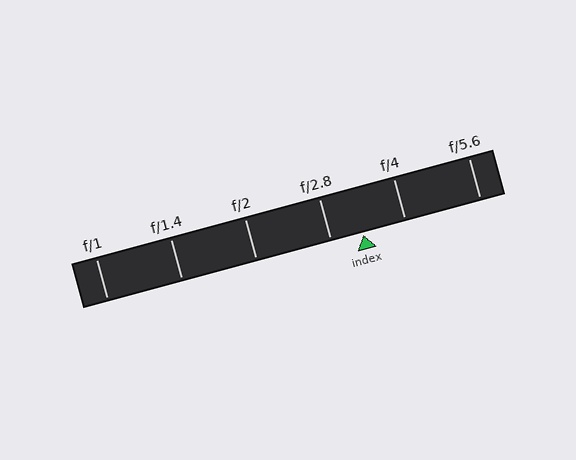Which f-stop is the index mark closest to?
The index mark is closest to f/2.8.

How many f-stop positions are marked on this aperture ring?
There are 6 f-stop positions marked.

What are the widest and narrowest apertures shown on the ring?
The widest aperture shown is f/1 and the narrowest is f/5.6.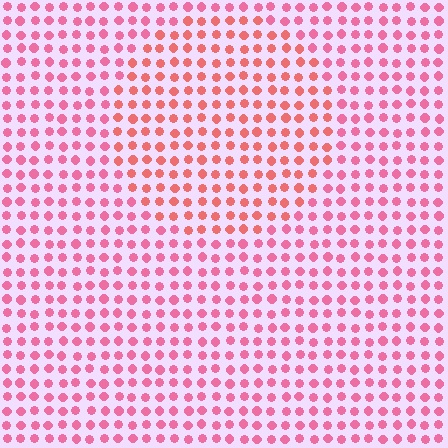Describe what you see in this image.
The image is filled with small pink elements in a uniform arrangement. A circle-shaped region is visible where the elements are tinted to a slightly different hue, forming a subtle color boundary.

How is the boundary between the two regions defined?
The boundary is defined purely by a slight shift in hue (about 23 degrees). Spacing, size, and orientation are identical on both sides.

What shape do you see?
I see a circle.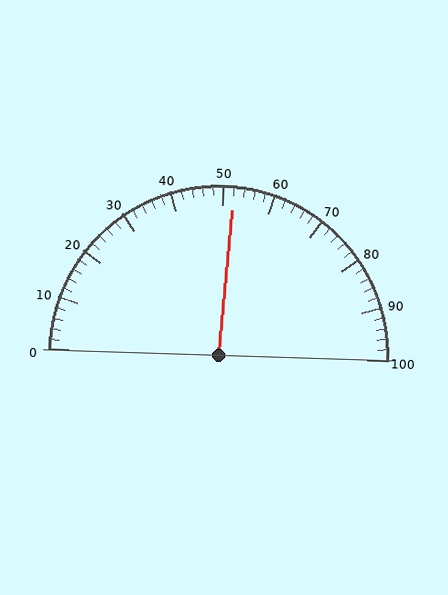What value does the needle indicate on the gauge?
The needle indicates approximately 52.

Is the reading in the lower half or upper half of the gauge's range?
The reading is in the upper half of the range (0 to 100).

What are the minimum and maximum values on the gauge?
The gauge ranges from 0 to 100.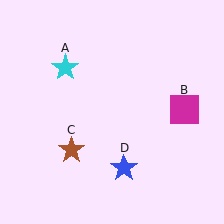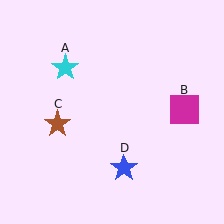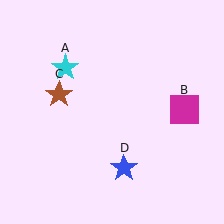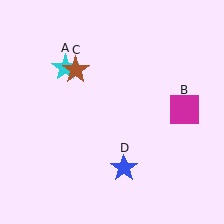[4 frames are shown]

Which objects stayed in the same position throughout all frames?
Cyan star (object A) and magenta square (object B) and blue star (object D) remained stationary.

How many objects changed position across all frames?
1 object changed position: brown star (object C).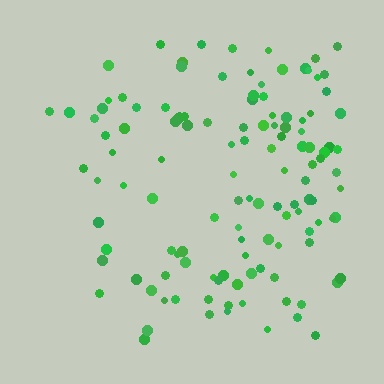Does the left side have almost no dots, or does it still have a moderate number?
Still a moderate number, just noticeably fewer than the right.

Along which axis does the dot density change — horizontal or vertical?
Horizontal.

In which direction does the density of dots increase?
From left to right, with the right side densest.